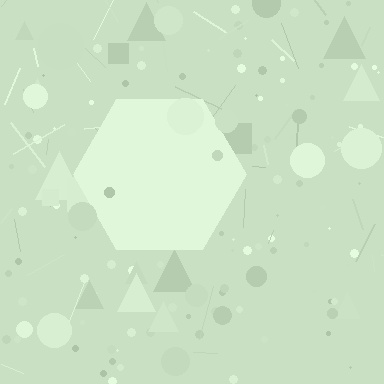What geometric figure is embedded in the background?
A hexagon is embedded in the background.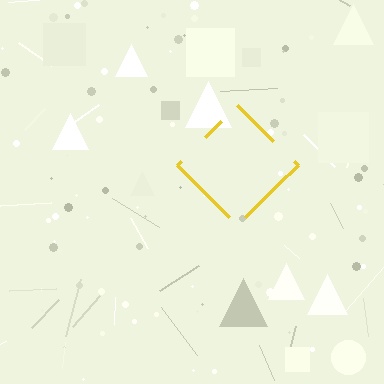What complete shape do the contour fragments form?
The contour fragments form a diamond.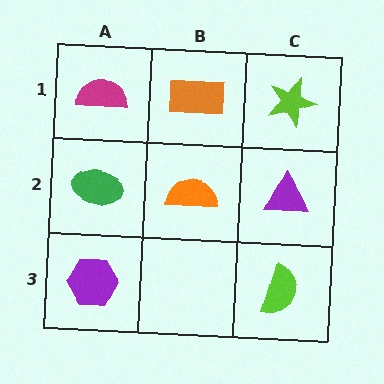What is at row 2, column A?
A green ellipse.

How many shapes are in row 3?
2 shapes.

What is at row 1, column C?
A lime star.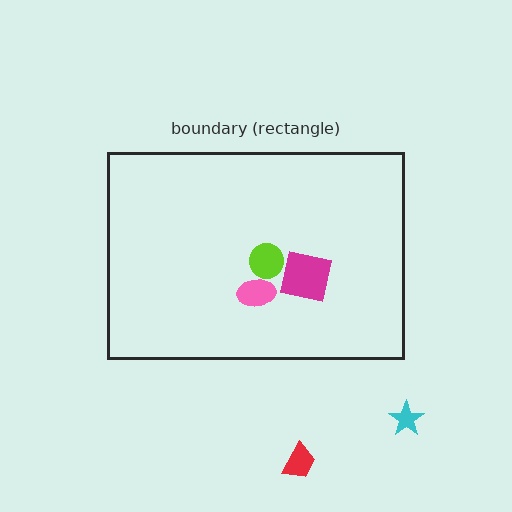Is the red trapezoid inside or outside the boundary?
Outside.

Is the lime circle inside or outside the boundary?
Inside.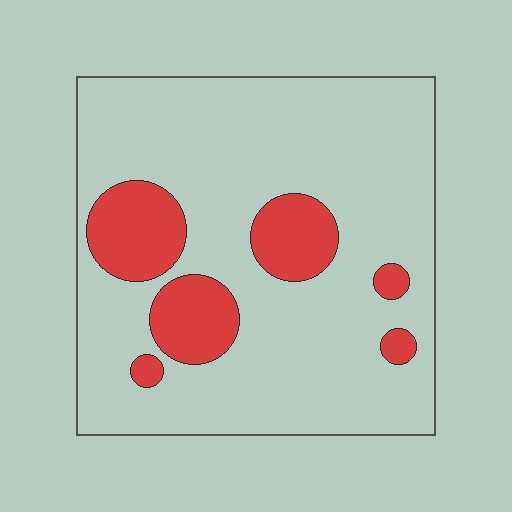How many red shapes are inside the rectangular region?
6.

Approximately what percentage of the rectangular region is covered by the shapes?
Approximately 20%.